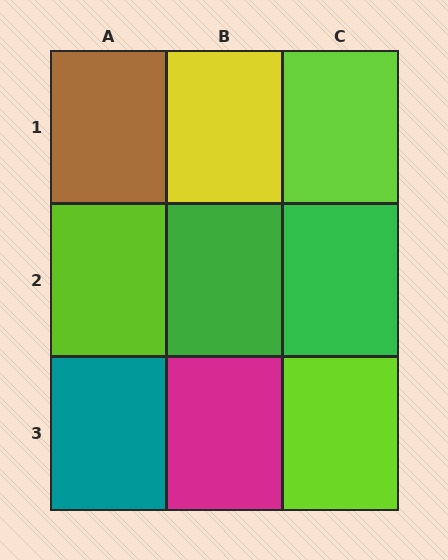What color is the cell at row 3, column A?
Teal.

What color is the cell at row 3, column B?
Magenta.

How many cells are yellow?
1 cell is yellow.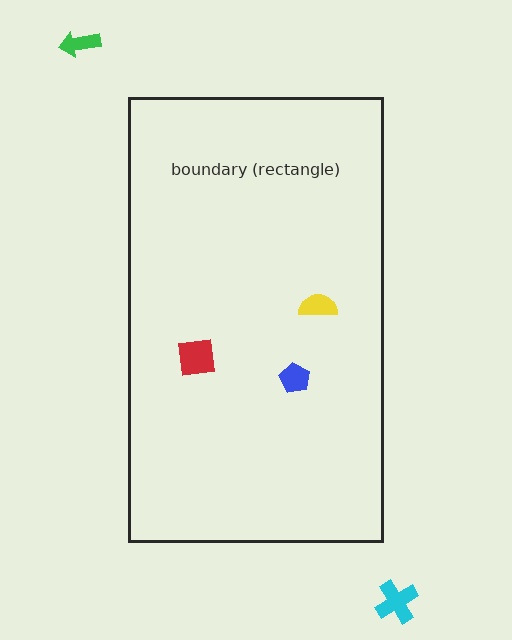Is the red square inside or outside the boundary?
Inside.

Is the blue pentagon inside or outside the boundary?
Inside.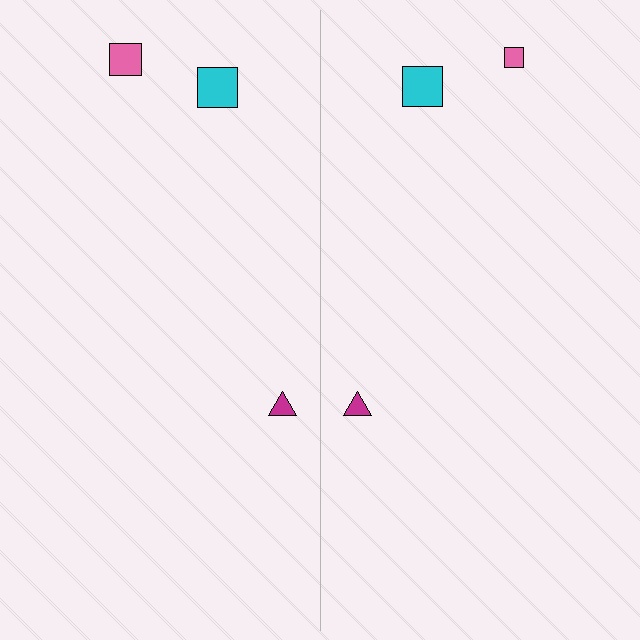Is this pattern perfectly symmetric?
No, the pattern is not perfectly symmetric. The pink square on the right side has a different size than its mirror counterpart.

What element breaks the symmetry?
The pink square on the right side has a different size than its mirror counterpart.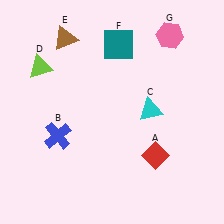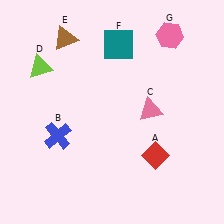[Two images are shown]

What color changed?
The triangle (C) changed from cyan in Image 1 to pink in Image 2.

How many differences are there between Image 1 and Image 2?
There is 1 difference between the two images.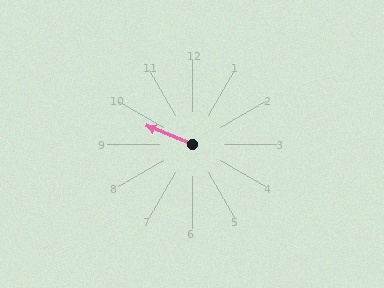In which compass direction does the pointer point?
West.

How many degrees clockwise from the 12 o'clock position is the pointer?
Approximately 292 degrees.